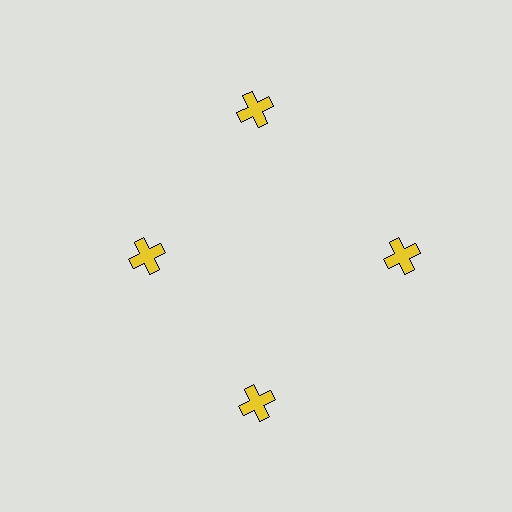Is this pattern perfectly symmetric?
No. The 4 yellow crosses are arranged in a ring, but one element near the 9 o'clock position is pulled inward toward the center, breaking the 4-fold rotational symmetry.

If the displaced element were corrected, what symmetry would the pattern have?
It would have 4-fold rotational symmetry — the pattern would map onto itself every 90 degrees.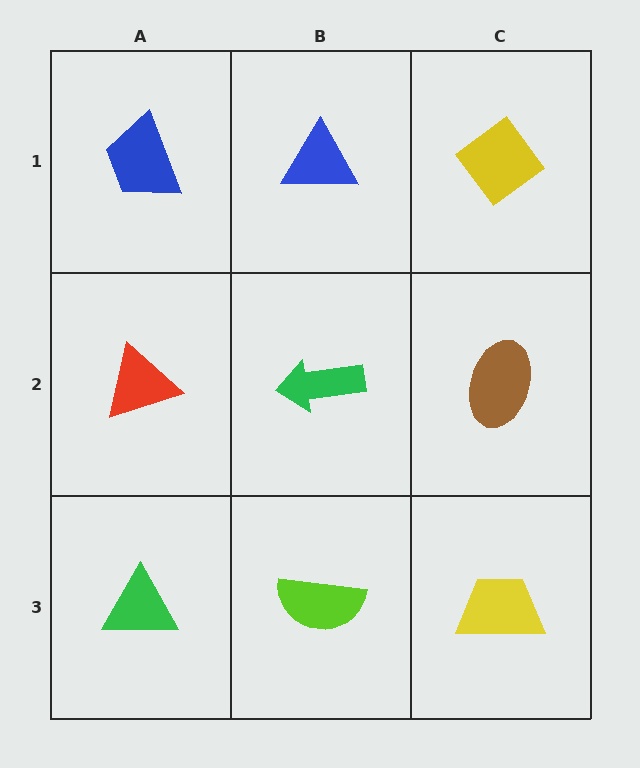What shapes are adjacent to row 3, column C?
A brown ellipse (row 2, column C), a lime semicircle (row 3, column B).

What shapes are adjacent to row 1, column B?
A green arrow (row 2, column B), a blue trapezoid (row 1, column A), a yellow diamond (row 1, column C).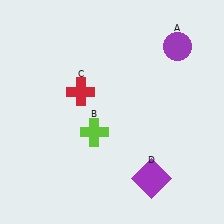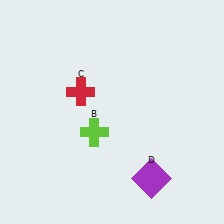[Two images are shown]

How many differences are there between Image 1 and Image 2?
There is 1 difference between the two images.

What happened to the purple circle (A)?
The purple circle (A) was removed in Image 2. It was in the top-right area of Image 1.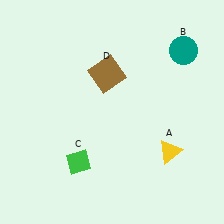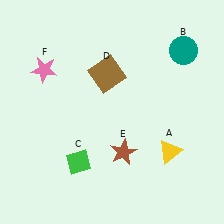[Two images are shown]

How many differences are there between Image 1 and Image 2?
There are 2 differences between the two images.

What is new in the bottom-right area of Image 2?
A brown star (E) was added in the bottom-right area of Image 2.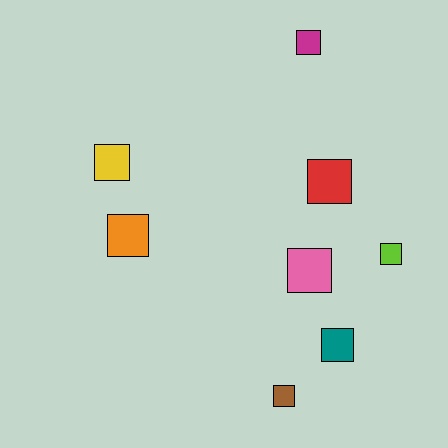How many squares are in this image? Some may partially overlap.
There are 8 squares.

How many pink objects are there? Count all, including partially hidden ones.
There is 1 pink object.